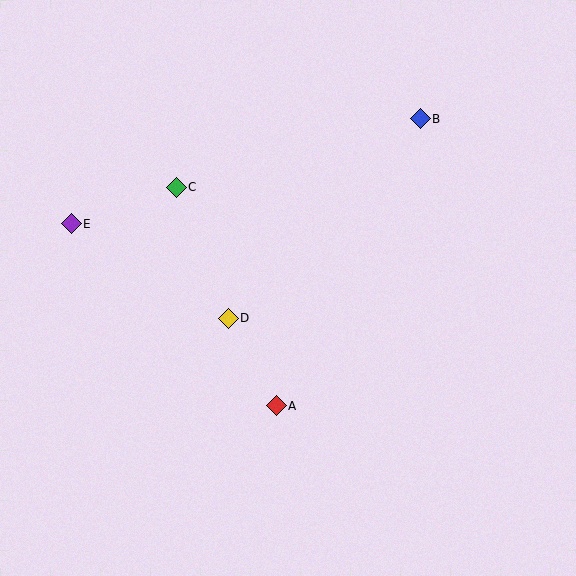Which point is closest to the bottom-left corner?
Point A is closest to the bottom-left corner.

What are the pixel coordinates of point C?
Point C is at (176, 187).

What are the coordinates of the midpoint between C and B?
The midpoint between C and B is at (298, 153).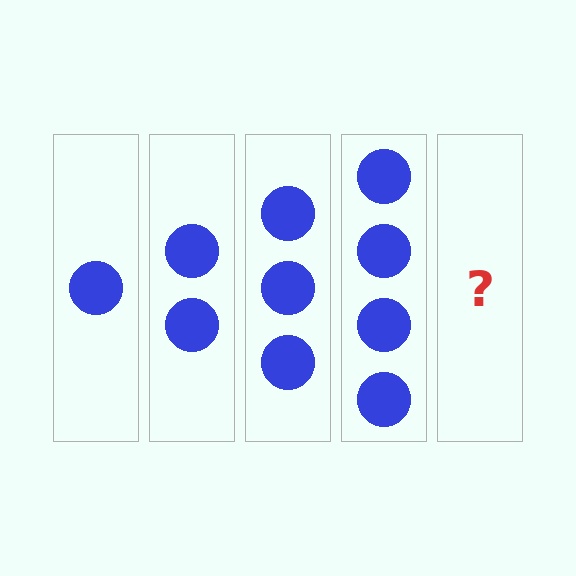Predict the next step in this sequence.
The next step is 5 circles.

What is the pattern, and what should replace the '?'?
The pattern is that each step adds one more circle. The '?' should be 5 circles.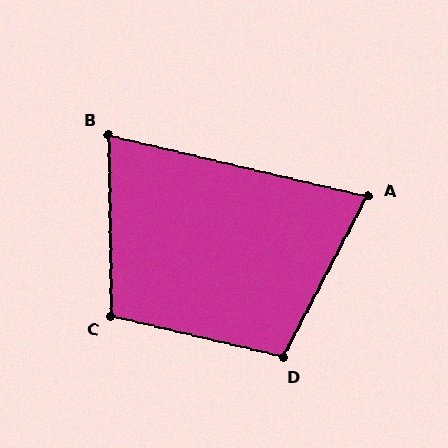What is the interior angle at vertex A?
Approximately 76 degrees (acute).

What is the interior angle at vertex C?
Approximately 104 degrees (obtuse).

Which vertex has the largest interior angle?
D, at approximately 104 degrees.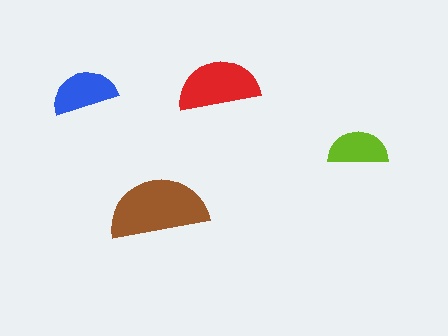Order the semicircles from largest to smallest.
the brown one, the red one, the blue one, the lime one.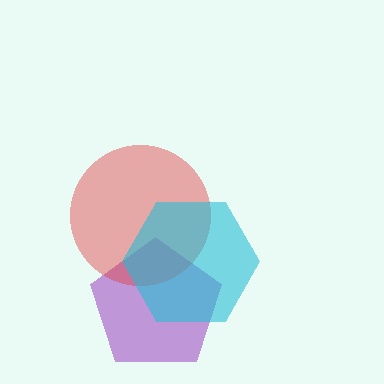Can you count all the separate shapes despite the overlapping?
Yes, there are 3 separate shapes.